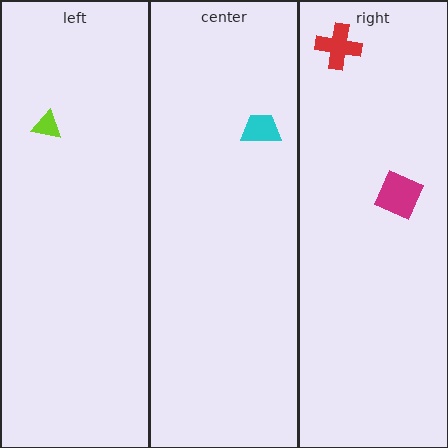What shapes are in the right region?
The magenta square, the red cross.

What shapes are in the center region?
The cyan trapezoid.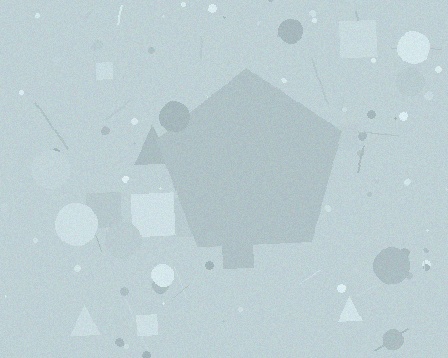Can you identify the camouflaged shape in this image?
The camouflaged shape is a pentagon.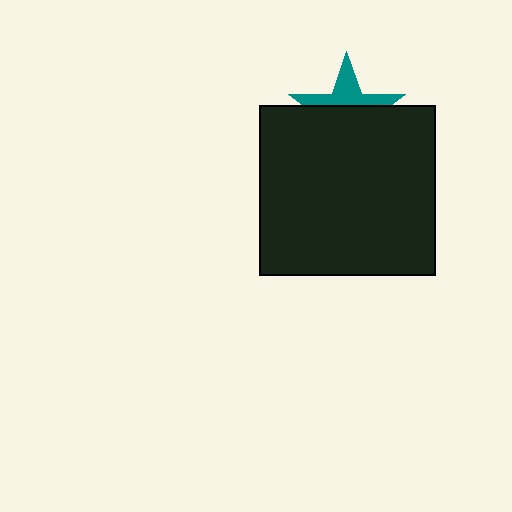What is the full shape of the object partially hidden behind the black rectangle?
The partially hidden object is a teal star.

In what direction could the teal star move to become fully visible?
The teal star could move up. That would shift it out from behind the black rectangle entirely.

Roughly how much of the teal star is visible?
A small part of it is visible (roughly 41%).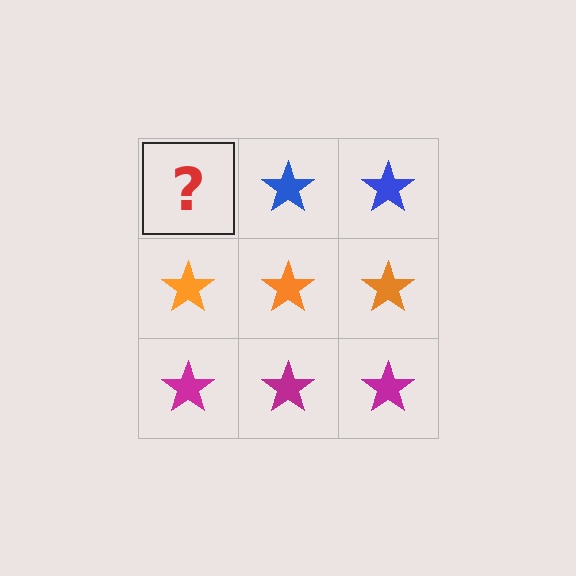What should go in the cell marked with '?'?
The missing cell should contain a blue star.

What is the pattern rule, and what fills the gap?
The rule is that each row has a consistent color. The gap should be filled with a blue star.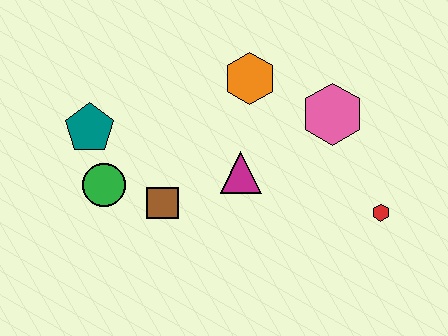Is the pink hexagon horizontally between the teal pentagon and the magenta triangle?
No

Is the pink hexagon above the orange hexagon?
No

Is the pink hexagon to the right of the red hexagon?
No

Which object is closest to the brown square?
The green circle is closest to the brown square.